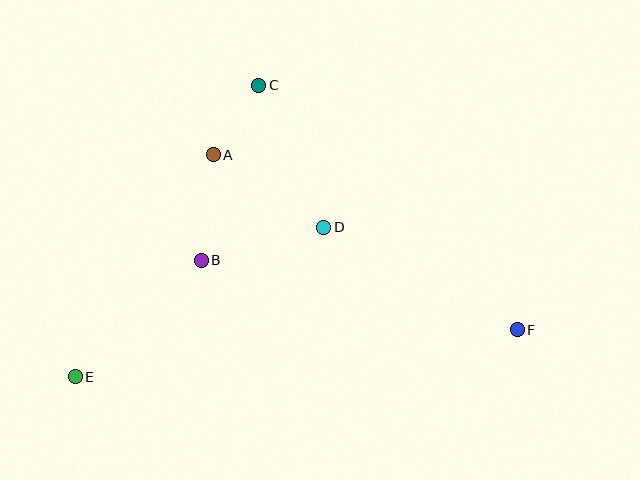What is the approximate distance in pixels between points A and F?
The distance between A and F is approximately 351 pixels.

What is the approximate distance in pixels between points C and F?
The distance between C and F is approximately 356 pixels.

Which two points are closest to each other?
Points A and C are closest to each other.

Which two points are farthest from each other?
Points E and F are farthest from each other.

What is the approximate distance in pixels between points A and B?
The distance between A and B is approximately 106 pixels.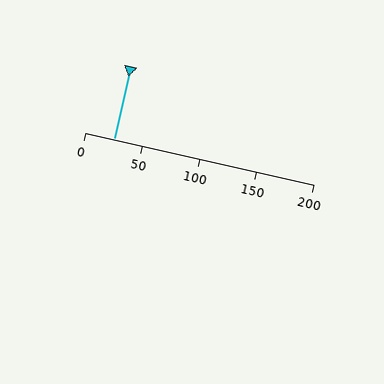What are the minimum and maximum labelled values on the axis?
The axis runs from 0 to 200.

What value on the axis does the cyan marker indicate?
The marker indicates approximately 25.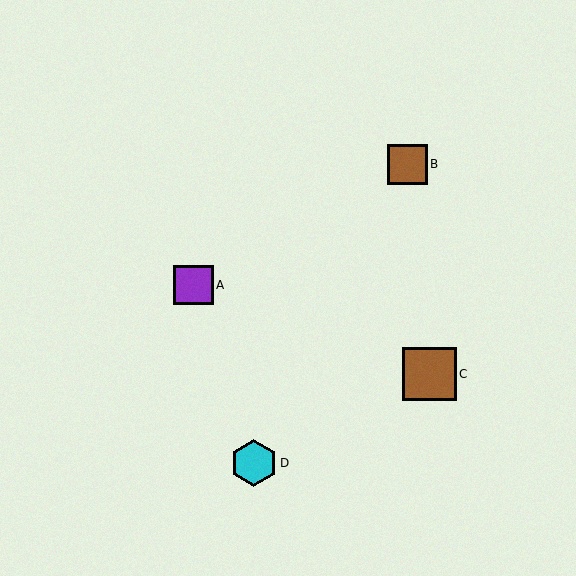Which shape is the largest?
The brown square (labeled C) is the largest.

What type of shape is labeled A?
Shape A is a purple square.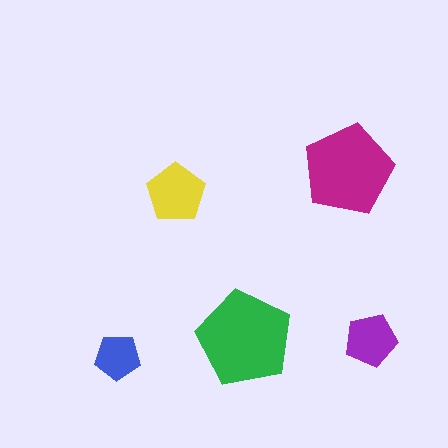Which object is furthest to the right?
The purple pentagon is rightmost.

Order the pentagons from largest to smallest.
the green one, the magenta one, the yellow one, the purple one, the blue one.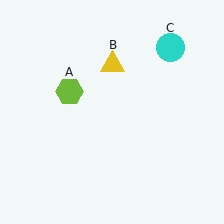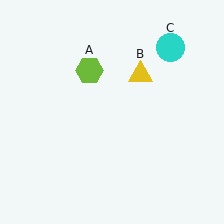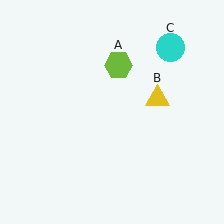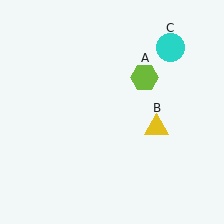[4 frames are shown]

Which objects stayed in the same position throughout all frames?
Cyan circle (object C) remained stationary.